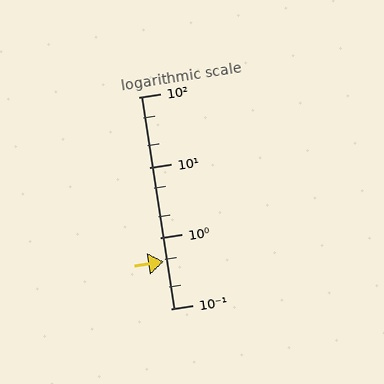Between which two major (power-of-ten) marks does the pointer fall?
The pointer is between 0.1 and 1.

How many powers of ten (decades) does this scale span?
The scale spans 3 decades, from 0.1 to 100.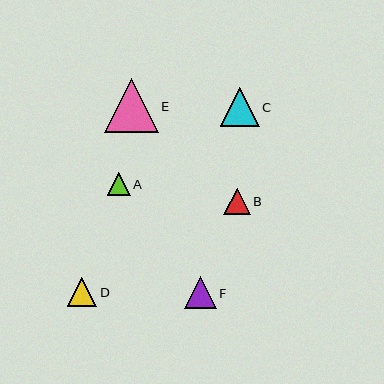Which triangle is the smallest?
Triangle A is the smallest with a size of approximately 23 pixels.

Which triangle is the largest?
Triangle E is the largest with a size of approximately 54 pixels.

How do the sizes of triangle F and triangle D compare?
Triangle F and triangle D are approximately the same size.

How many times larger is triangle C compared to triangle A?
Triangle C is approximately 1.7 times the size of triangle A.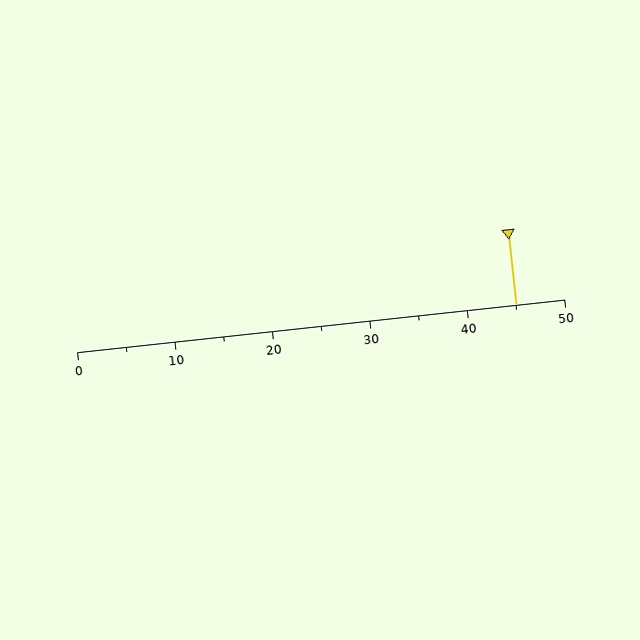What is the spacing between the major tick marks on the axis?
The major ticks are spaced 10 apart.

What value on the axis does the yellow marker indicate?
The marker indicates approximately 45.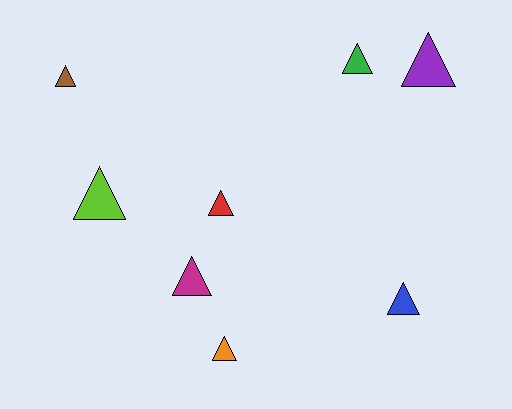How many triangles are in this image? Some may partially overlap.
There are 8 triangles.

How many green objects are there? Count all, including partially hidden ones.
There is 1 green object.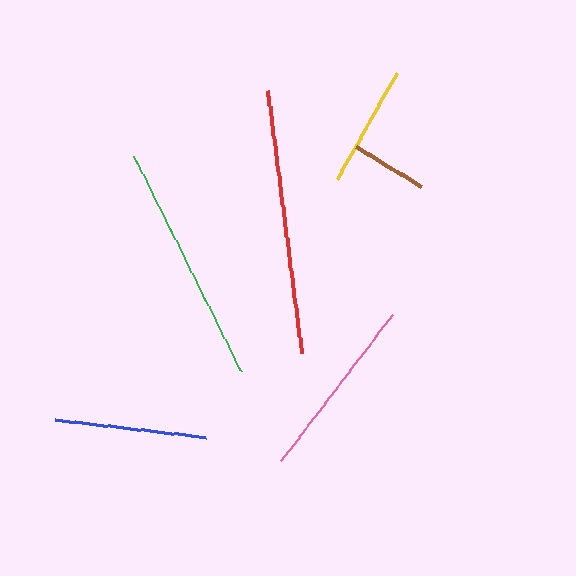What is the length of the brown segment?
The brown segment is approximately 77 pixels long.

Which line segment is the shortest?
The brown line is the shortest at approximately 77 pixels.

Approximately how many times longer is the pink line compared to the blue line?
The pink line is approximately 1.2 times the length of the blue line.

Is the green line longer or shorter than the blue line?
The green line is longer than the blue line.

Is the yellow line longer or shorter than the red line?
The red line is longer than the yellow line.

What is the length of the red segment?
The red segment is approximately 264 pixels long.